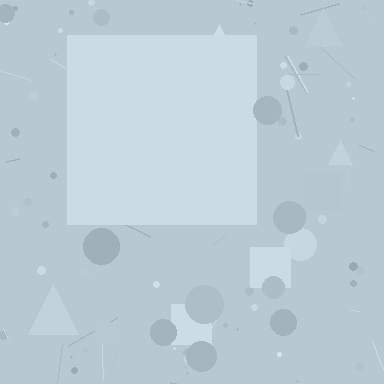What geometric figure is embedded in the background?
A square is embedded in the background.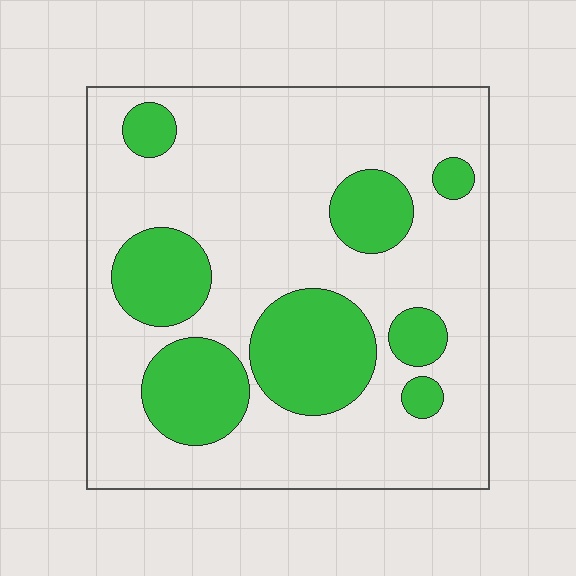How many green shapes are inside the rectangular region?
8.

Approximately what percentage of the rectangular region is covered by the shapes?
Approximately 25%.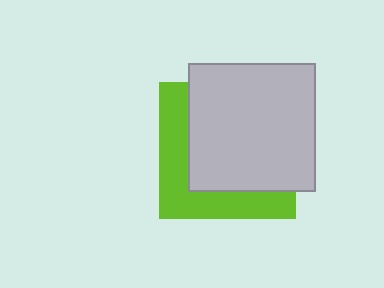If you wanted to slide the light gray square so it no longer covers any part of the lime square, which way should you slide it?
Slide it toward the upper-right — that is the most direct way to separate the two shapes.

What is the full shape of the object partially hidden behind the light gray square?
The partially hidden object is a lime square.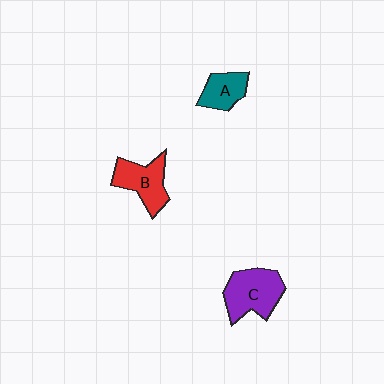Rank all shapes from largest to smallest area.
From largest to smallest: C (purple), B (red), A (teal).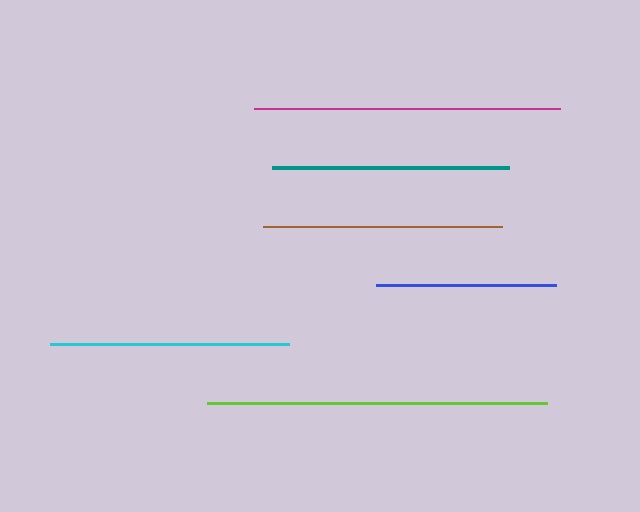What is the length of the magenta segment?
The magenta segment is approximately 306 pixels long.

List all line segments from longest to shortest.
From longest to shortest: lime, magenta, cyan, brown, teal, blue.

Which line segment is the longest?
The lime line is the longest at approximately 340 pixels.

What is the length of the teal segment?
The teal segment is approximately 237 pixels long.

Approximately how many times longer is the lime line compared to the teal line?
The lime line is approximately 1.4 times the length of the teal line.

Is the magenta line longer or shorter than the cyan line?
The magenta line is longer than the cyan line.